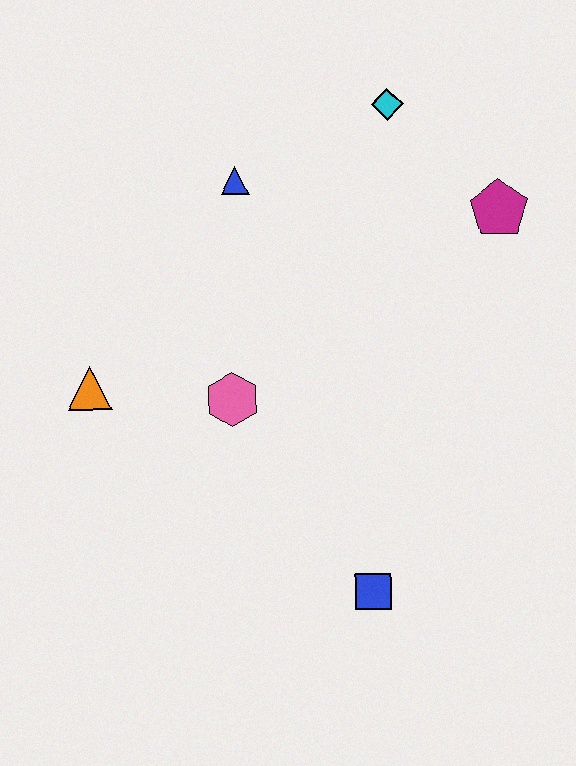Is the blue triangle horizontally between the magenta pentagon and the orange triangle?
Yes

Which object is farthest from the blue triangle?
The blue square is farthest from the blue triangle.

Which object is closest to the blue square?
The pink hexagon is closest to the blue square.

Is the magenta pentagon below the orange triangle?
No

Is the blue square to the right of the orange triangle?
Yes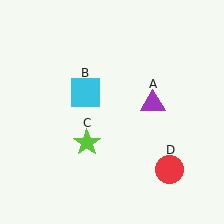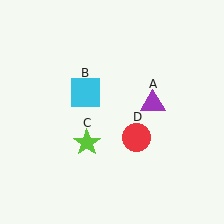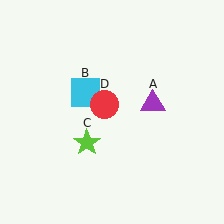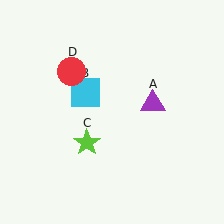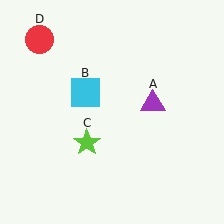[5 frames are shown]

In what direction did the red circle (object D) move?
The red circle (object D) moved up and to the left.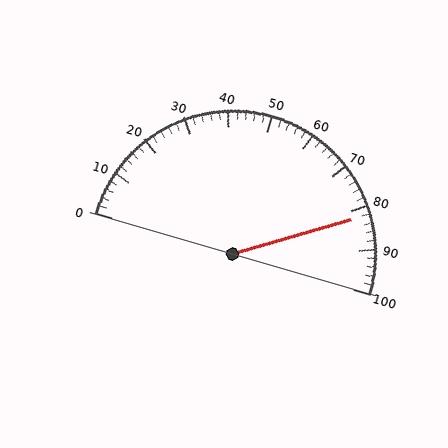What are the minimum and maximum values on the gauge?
The gauge ranges from 0 to 100.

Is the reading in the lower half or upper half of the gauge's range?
The reading is in the upper half of the range (0 to 100).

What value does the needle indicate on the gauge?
The needle indicates approximately 82.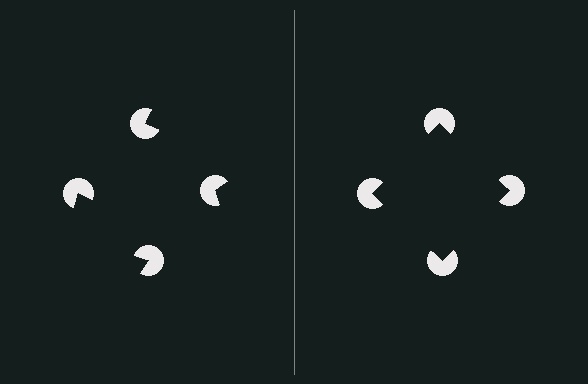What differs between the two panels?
The pac-man discs are positioned identically on both sides; only the wedge orientations differ. On the right they align to a square; on the left they are misaligned.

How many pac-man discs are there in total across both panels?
8 — 4 on each side.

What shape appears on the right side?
An illusory square.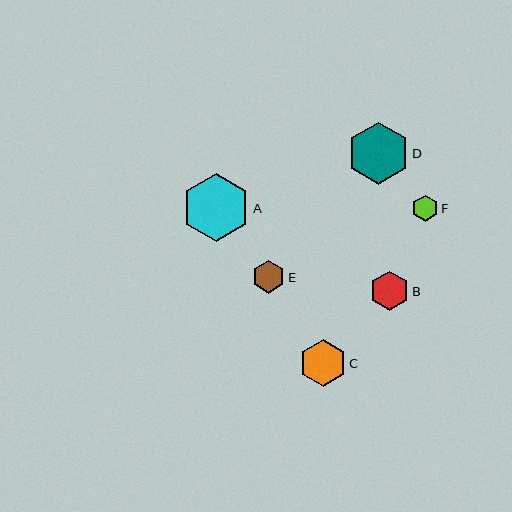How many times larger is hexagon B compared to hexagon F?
Hexagon B is approximately 1.5 times the size of hexagon F.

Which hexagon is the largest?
Hexagon A is the largest with a size of approximately 68 pixels.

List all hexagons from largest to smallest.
From largest to smallest: A, D, C, B, E, F.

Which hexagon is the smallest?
Hexagon F is the smallest with a size of approximately 26 pixels.